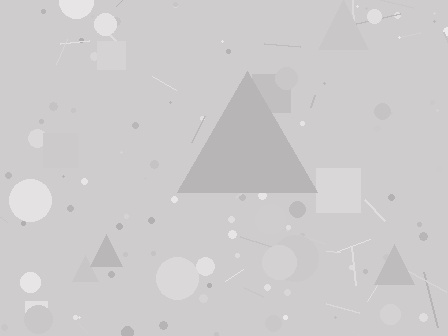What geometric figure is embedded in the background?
A triangle is embedded in the background.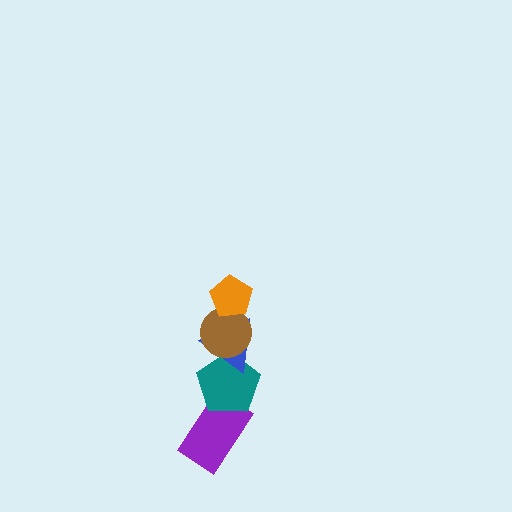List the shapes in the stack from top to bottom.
From top to bottom: the orange pentagon, the brown circle, the blue triangle, the teal pentagon, the purple rectangle.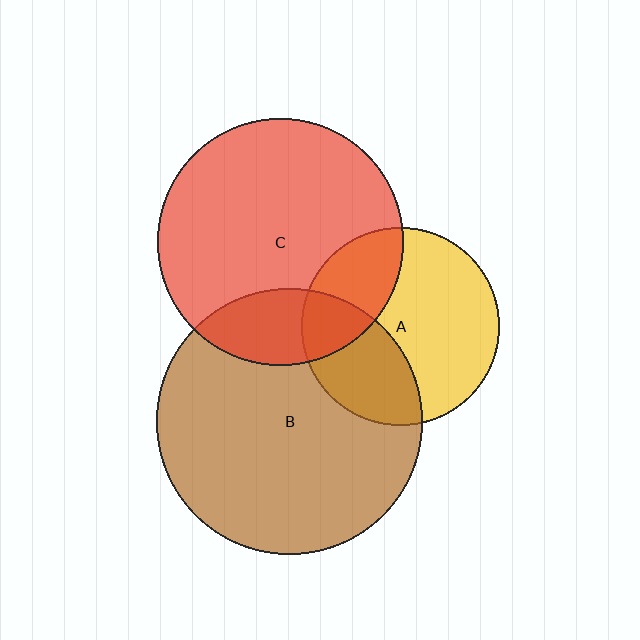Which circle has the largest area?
Circle B (brown).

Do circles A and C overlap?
Yes.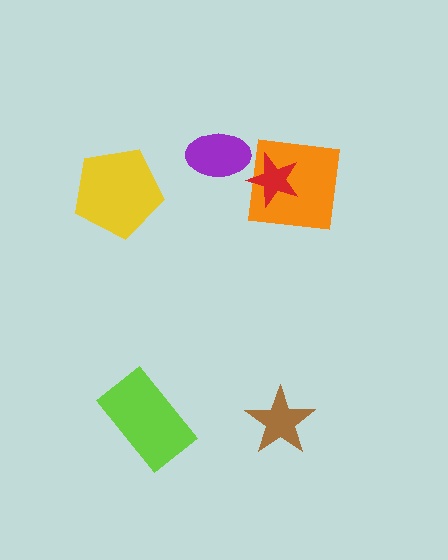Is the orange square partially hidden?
Yes, it is partially covered by another shape.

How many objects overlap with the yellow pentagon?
0 objects overlap with the yellow pentagon.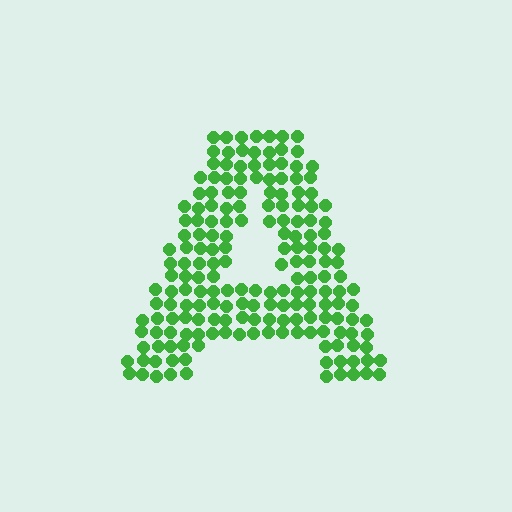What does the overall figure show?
The overall figure shows the letter A.